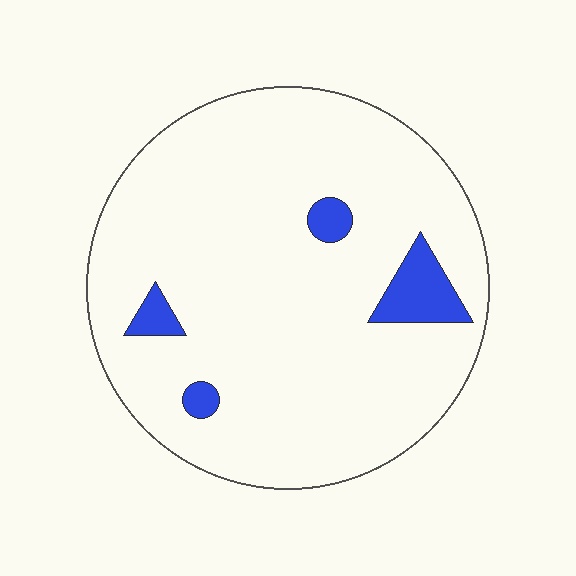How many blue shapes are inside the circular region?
4.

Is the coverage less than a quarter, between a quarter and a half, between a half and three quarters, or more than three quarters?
Less than a quarter.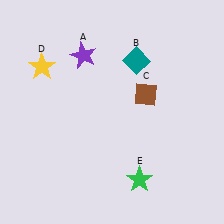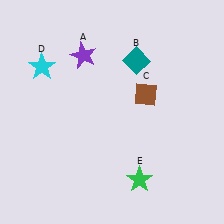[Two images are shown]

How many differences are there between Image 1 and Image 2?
There is 1 difference between the two images.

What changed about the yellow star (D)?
In Image 1, D is yellow. In Image 2, it changed to cyan.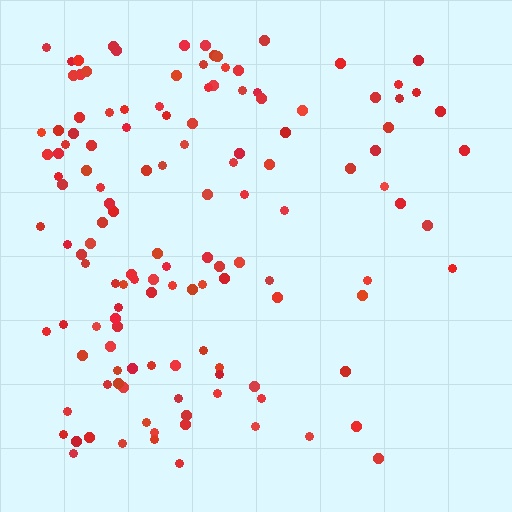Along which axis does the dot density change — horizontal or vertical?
Horizontal.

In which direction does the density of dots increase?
From right to left, with the left side densest.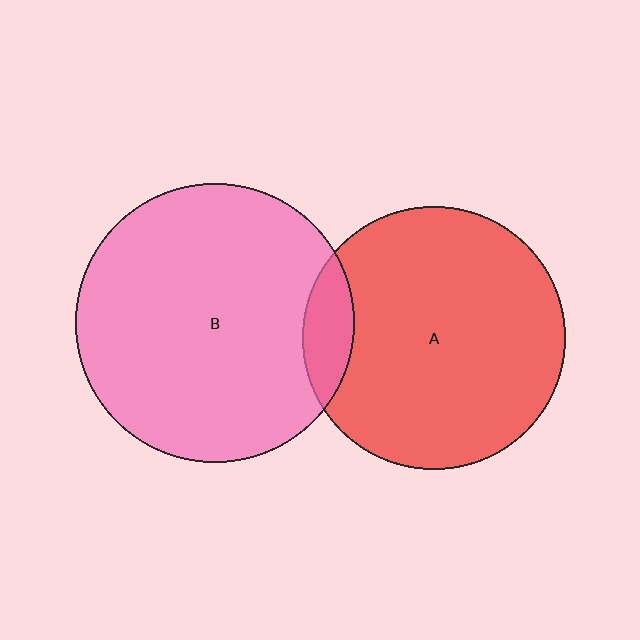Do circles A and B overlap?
Yes.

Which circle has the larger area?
Circle B (pink).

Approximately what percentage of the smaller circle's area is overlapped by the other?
Approximately 10%.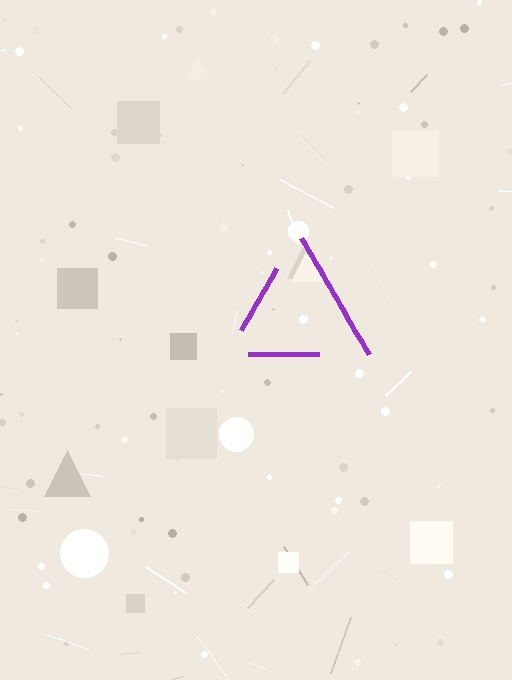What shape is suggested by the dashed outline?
The dashed outline suggests a triangle.